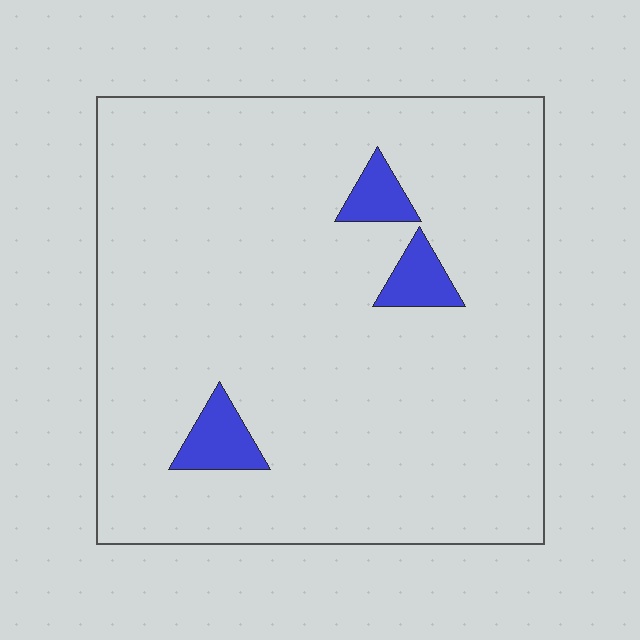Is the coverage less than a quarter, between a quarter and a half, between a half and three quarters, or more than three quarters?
Less than a quarter.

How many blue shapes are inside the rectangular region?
3.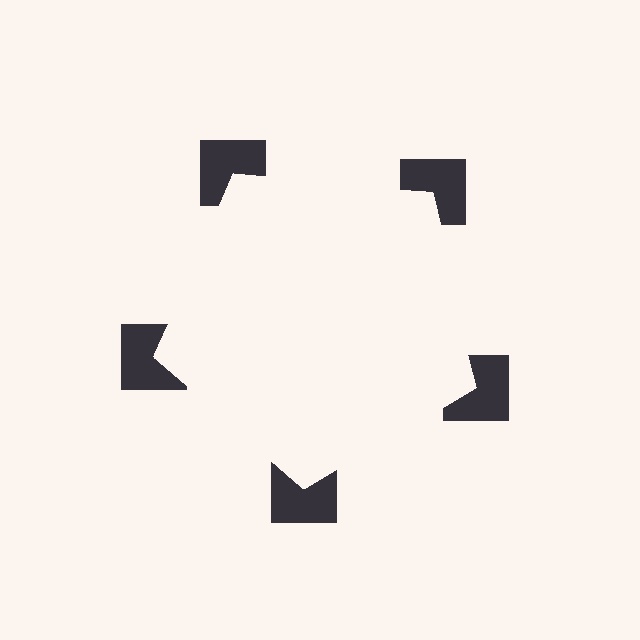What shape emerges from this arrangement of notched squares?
An illusory pentagon — its edges are inferred from the aligned wedge cuts in the notched squares, not physically drawn.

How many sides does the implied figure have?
5 sides.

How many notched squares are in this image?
There are 5 — one at each vertex of the illusory pentagon.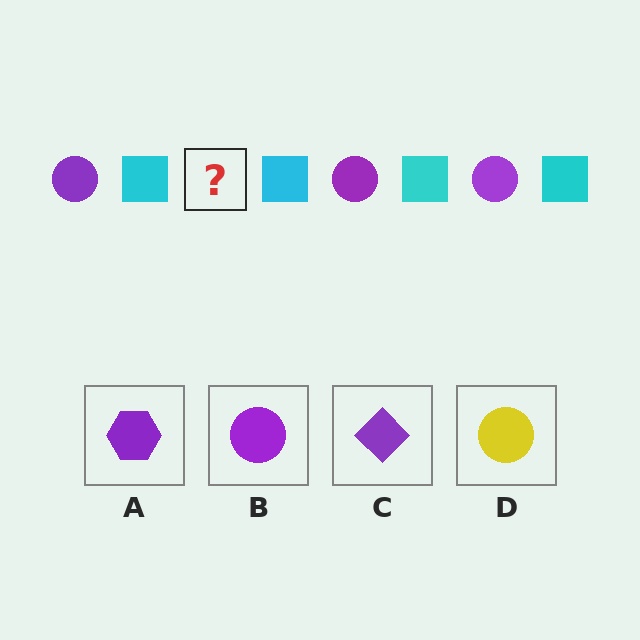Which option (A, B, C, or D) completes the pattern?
B.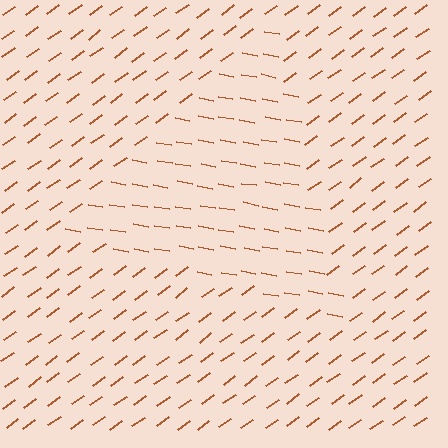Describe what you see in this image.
The image is filled with small brown line segments. A triangle region in the image has lines oriented differently from the surrounding lines, creating a visible texture boundary.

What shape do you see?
I see a triangle.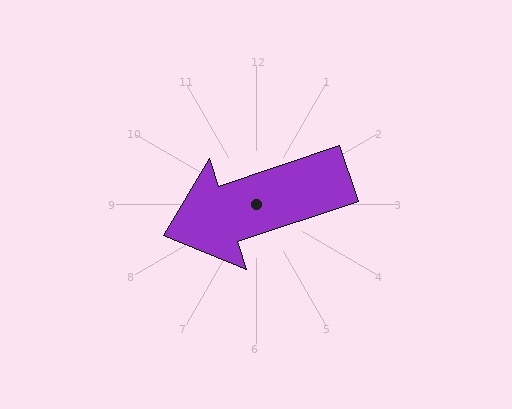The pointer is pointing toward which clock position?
Roughly 8 o'clock.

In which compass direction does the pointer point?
West.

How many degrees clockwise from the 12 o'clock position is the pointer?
Approximately 251 degrees.